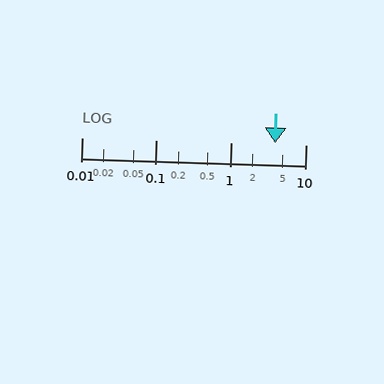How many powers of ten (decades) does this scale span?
The scale spans 3 decades, from 0.01 to 10.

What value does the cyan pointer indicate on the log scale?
The pointer indicates approximately 3.9.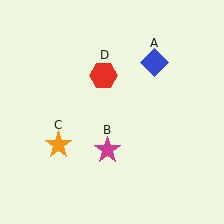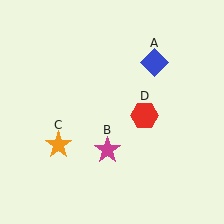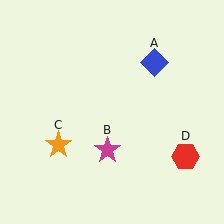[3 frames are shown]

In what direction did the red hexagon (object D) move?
The red hexagon (object D) moved down and to the right.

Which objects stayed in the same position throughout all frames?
Blue diamond (object A) and magenta star (object B) and orange star (object C) remained stationary.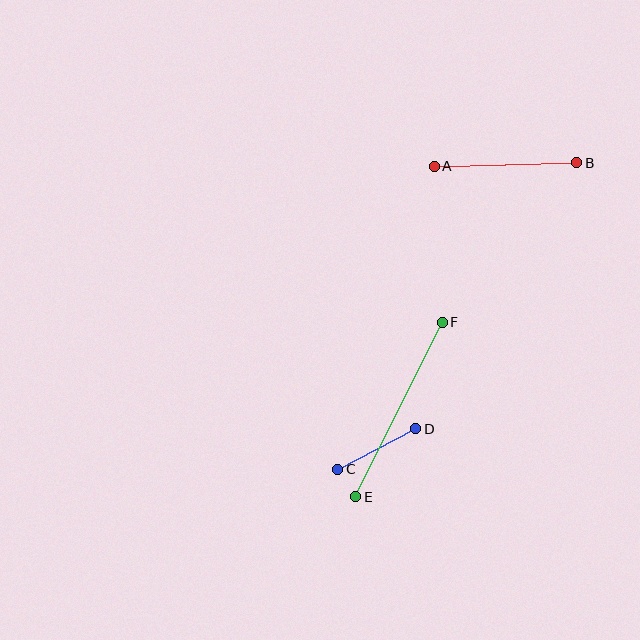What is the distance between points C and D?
The distance is approximately 88 pixels.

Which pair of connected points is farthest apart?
Points E and F are farthest apart.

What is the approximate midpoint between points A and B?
The midpoint is at approximately (506, 164) pixels.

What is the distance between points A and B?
The distance is approximately 142 pixels.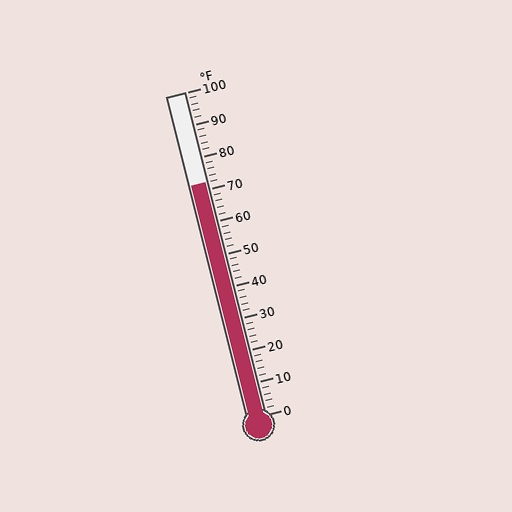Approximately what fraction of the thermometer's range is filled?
The thermometer is filled to approximately 70% of its range.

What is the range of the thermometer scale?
The thermometer scale ranges from 0°F to 100°F.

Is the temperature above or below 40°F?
The temperature is above 40°F.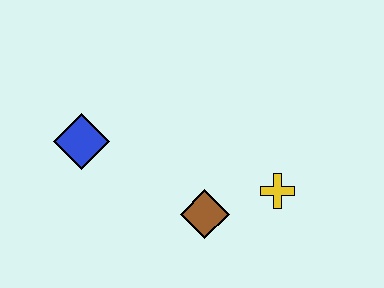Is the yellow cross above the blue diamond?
No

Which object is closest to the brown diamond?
The yellow cross is closest to the brown diamond.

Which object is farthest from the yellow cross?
The blue diamond is farthest from the yellow cross.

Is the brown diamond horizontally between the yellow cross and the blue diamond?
Yes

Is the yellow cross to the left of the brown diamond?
No